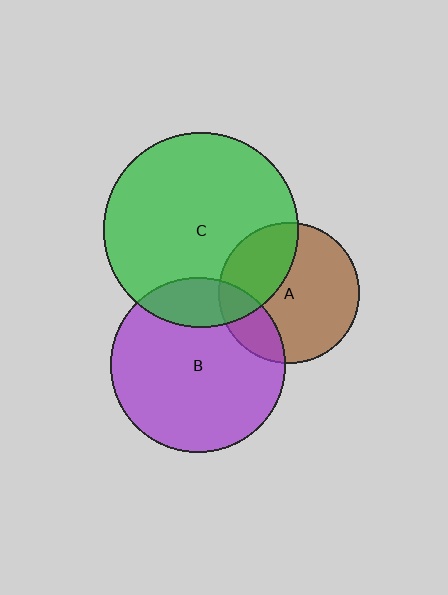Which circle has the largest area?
Circle C (green).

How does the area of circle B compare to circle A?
Approximately 1.5 times.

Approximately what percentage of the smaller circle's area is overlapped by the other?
Approximately 20%.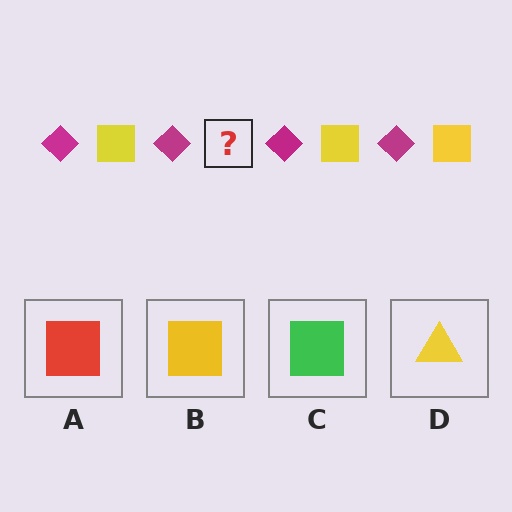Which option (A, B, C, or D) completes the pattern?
B.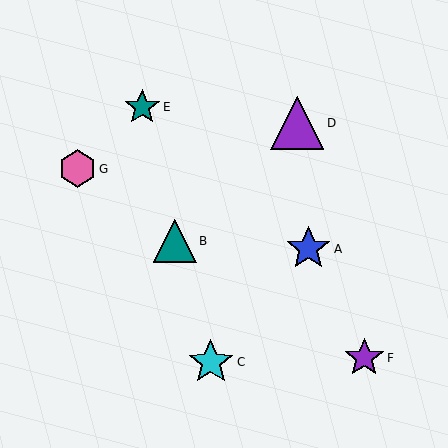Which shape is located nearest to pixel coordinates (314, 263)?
The blue star (labeled A) at (308, 249) is nearest to that location.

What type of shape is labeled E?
Shape E is a teal star.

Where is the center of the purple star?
The center of the purple star is at (364, 358).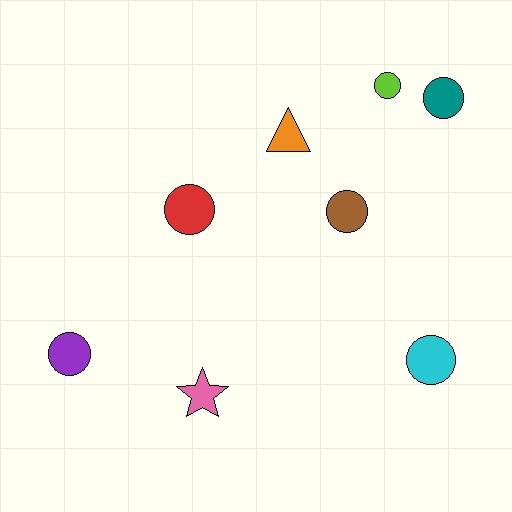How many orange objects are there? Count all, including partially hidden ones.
There is 1 orange object.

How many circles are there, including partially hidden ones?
There are 6 circles.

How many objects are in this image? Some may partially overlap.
There are 8 objects.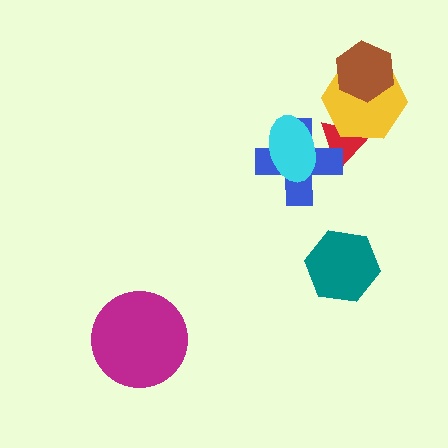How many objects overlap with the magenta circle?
0 objects overlap with the magenta circle.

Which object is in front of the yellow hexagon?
The brown hexagon is in front of the yellow hexagon.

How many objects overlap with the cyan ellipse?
2 objects overlap with the cyan ellipse.